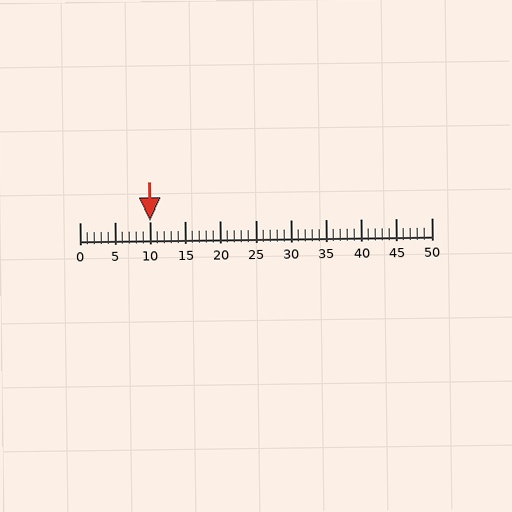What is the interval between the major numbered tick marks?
The major tick marks are spaced 5 units apart.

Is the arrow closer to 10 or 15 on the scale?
The arrow is closer to 10.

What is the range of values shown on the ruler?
The ruler shows values from 0 to 50.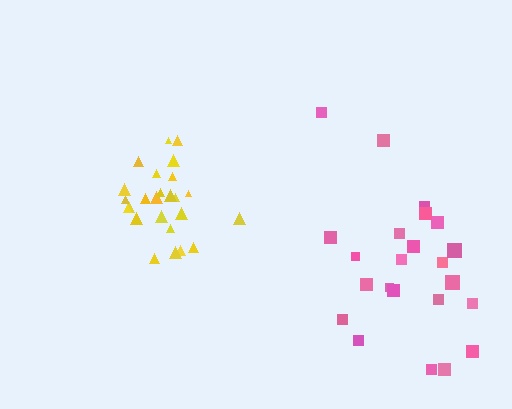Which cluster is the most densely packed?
Yellow.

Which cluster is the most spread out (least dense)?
Pink.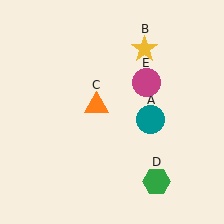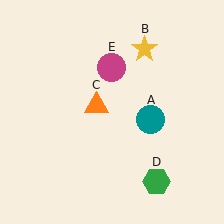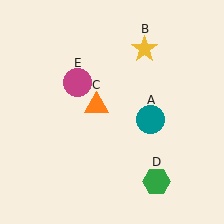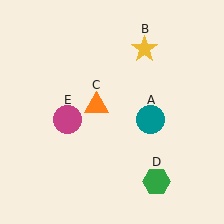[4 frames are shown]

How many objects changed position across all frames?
1 object changed position: magenta circle (object E).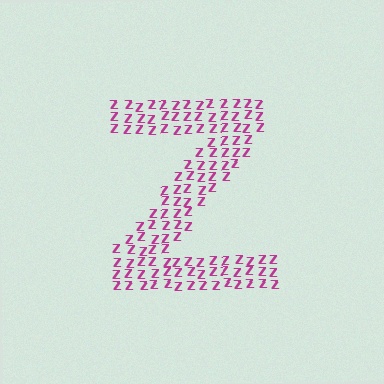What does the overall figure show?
The overall figure shows the letter Z.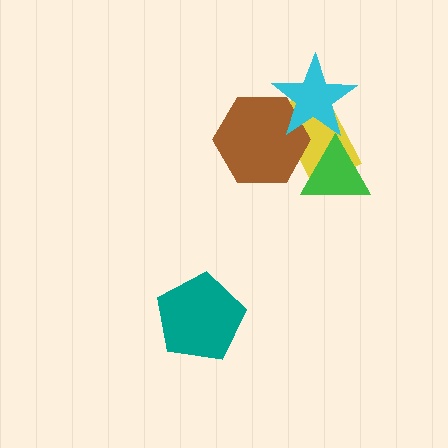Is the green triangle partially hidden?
No, no other shape covers it.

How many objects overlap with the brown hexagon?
2 objects overlap with the brown hexagon.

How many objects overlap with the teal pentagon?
0 objects overlap with the teal pentagon.